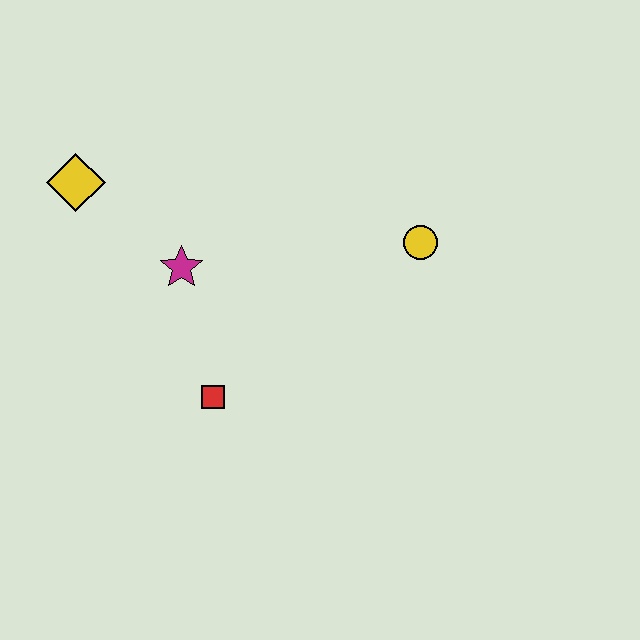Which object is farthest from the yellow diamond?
The yellow circle is farthest from the yellow diamond.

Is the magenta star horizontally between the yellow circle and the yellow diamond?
Yes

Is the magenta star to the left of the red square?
Yes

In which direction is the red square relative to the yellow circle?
The red square is to the left of the yellow circle.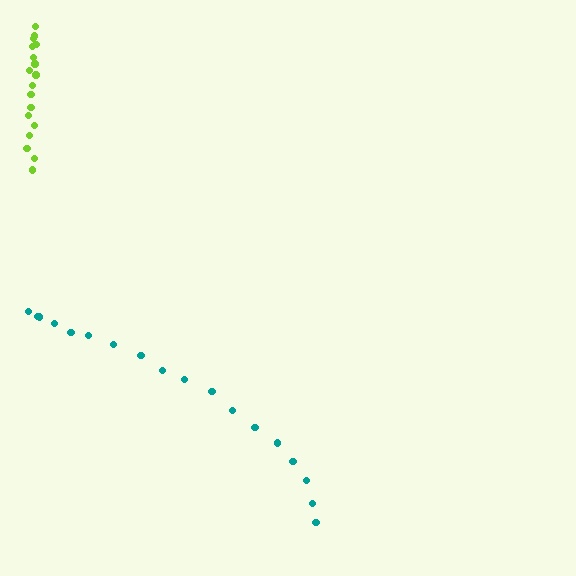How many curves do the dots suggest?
There are 2 distinct paths.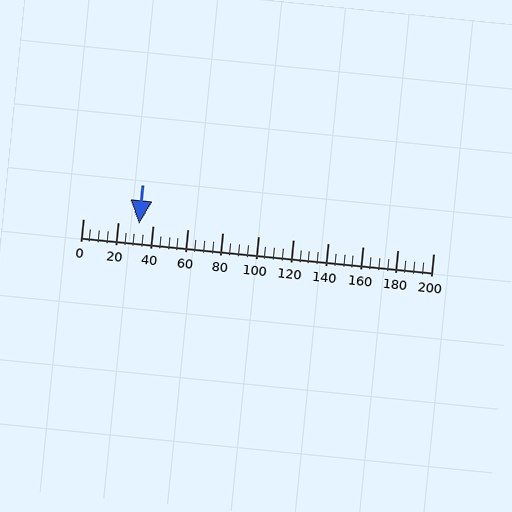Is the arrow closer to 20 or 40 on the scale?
The arrow is closer to 40.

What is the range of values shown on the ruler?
The ruler shows values from 0 to 200.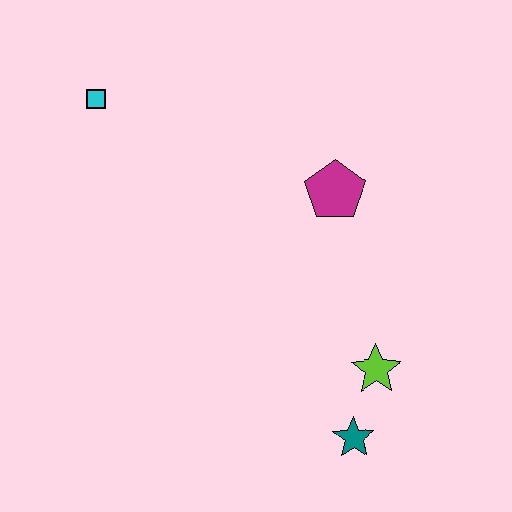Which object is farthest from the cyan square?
The teal star is farthest from the cyan square.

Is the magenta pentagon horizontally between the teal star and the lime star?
No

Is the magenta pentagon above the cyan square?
No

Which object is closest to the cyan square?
The magenta pentagon is closest to the cyan square.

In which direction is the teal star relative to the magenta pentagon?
The teal star is below the magenta pentagon.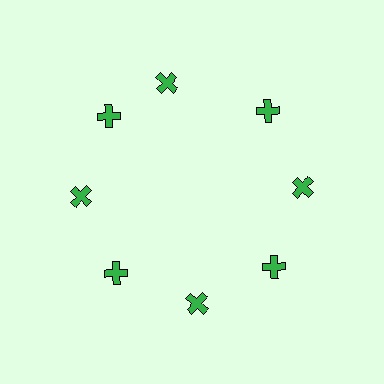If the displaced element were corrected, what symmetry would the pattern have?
It would have 8-fold rotational symmetry — the pattern would map onto itself every 45 degrees.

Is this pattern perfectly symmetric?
No. The 8 green crosses are arranged in a ring, but one element near the 12 o'clock position is rotated out of alignment along the ring, breaking the 8-fold rotational symmetry.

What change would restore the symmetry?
The symmetry would be restored by rotating it back into even spacing with its neighbors so that all 8 crosses sit at equal angles and equal distance from the center.